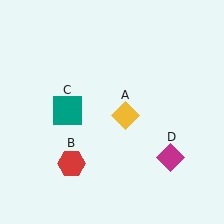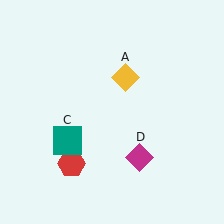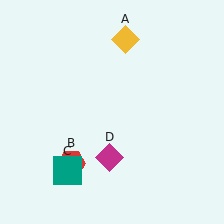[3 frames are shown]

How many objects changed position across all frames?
3 objects changed position: yellow diamond (object A), teal square (object C), magenta diamond (object D).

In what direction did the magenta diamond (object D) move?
The magenta diamond (object D) moved left.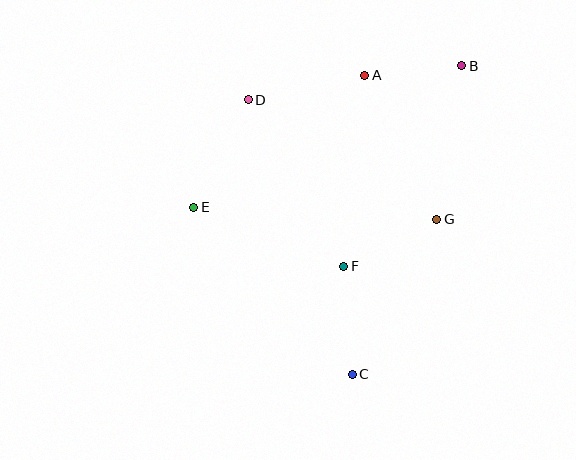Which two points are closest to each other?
Points A and B are closest to each other.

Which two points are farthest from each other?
Points B and C are farthest from each other.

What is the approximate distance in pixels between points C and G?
The distance between C and G is approximately 176 pixels.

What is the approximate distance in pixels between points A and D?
The distance between A and D is approximately 119 pixels.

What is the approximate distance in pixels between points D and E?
The distance between D and E is approximately 121 pixels.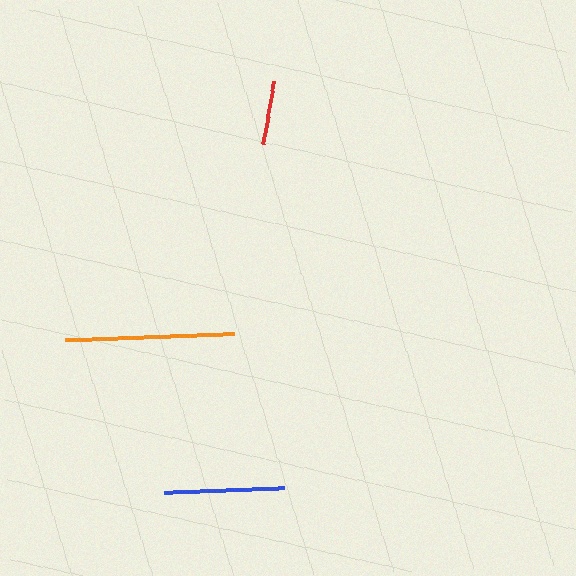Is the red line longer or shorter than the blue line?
The blue line is longer than the red line.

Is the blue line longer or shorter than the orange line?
The orange line is longer than the blue line.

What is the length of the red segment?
The red segment is approximately 63 pixels long.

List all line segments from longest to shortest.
From longest to shortest: orange, blue, red.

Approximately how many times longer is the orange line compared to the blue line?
The orange line is approximately 1.4 times the length of the blue line.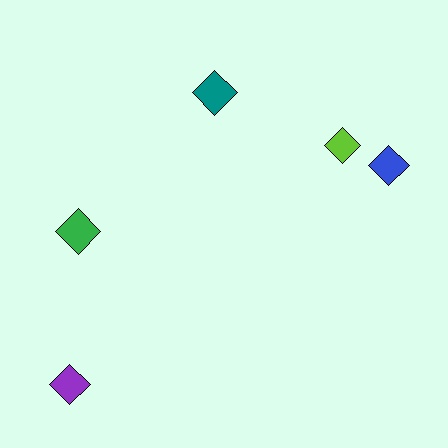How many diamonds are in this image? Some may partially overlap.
There are 5 diamonds.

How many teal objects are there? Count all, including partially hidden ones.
There is 1 teal object.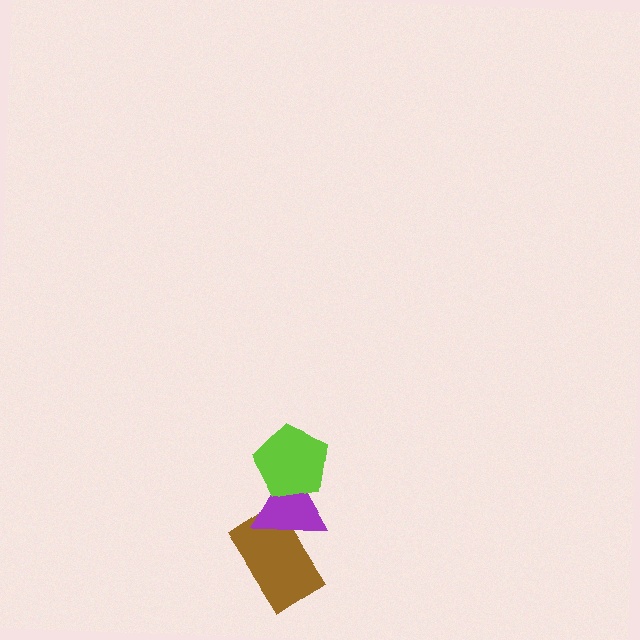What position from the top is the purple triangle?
The purple triangle is 2nd from the top.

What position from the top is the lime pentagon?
The lime pentagon is 1st from the top.